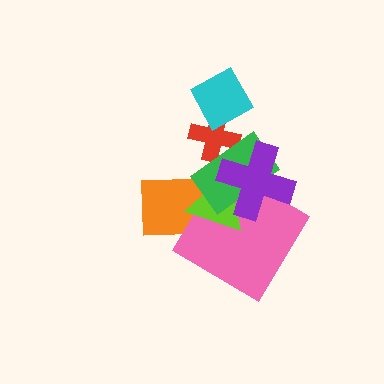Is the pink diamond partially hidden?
Yes, it is partially covered by another shape.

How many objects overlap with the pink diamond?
4 objects overlap with the pink diamond.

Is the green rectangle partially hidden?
Yes, it is partially covered by another shape.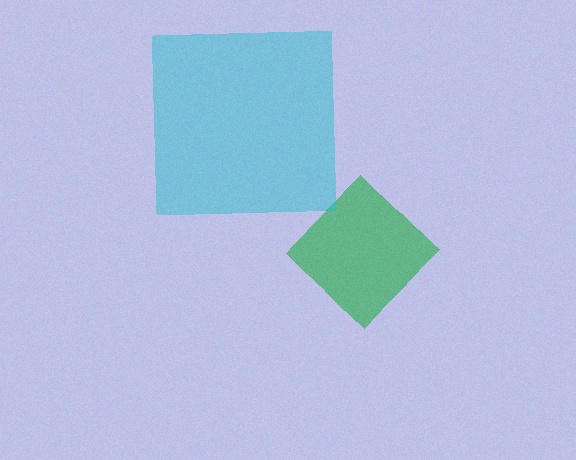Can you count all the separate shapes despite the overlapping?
Yes, there are 2 separate shapes.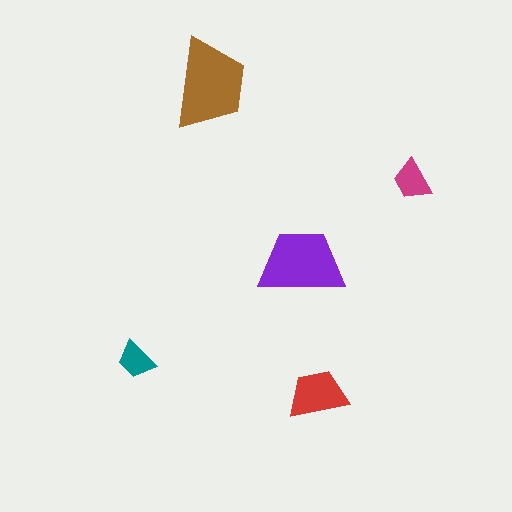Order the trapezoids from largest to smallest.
the brown one, the purple one, the red one, the magenta one, the teal one.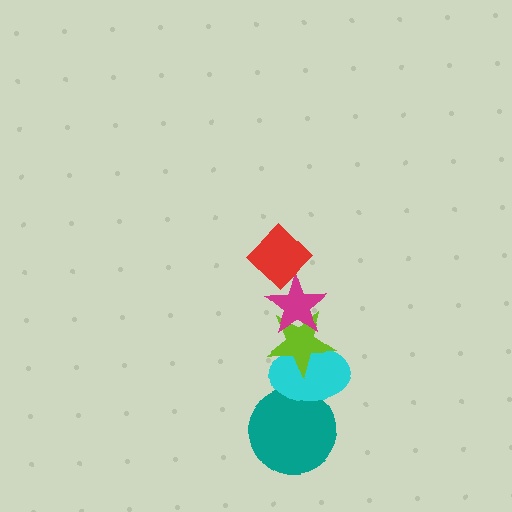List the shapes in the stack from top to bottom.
From top to bottom: the red diamond, the magenta star, the lime star, the cyan ellipse, the teal circle.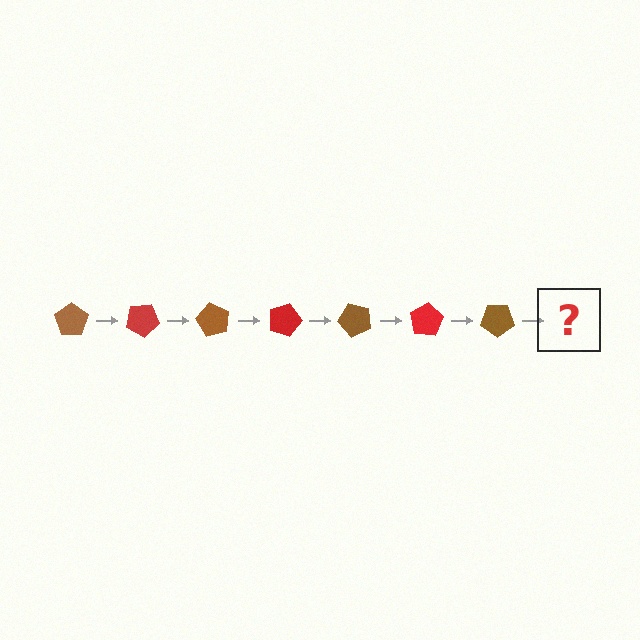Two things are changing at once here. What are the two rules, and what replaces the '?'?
The two rules are that it rotates 30 degrees each step and the color cycles through brown and red. The '?' should be a red pentagon, rotated 210 degrees from the start.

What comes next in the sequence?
The next element should be a red pentagon, rotated 210 degrees from the start.